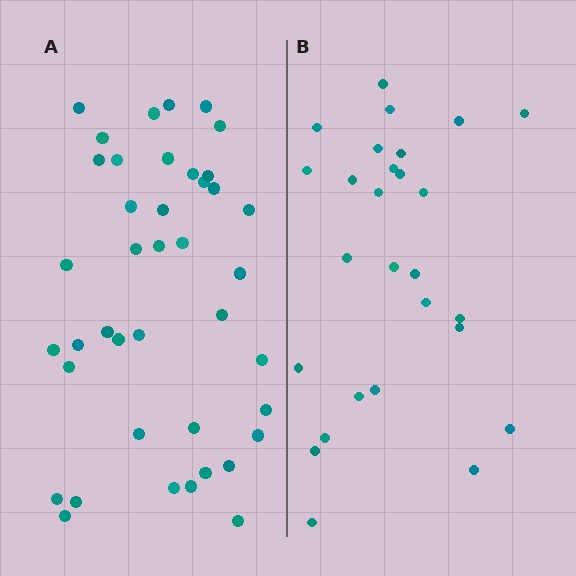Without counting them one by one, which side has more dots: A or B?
Region A (the left region) has more dots.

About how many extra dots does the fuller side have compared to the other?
Region A has approximately 15 more dots than region B.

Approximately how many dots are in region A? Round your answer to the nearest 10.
About 40 dots. (The exact count is 41, which rounds to 40.)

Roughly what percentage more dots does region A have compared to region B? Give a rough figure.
About 50% more.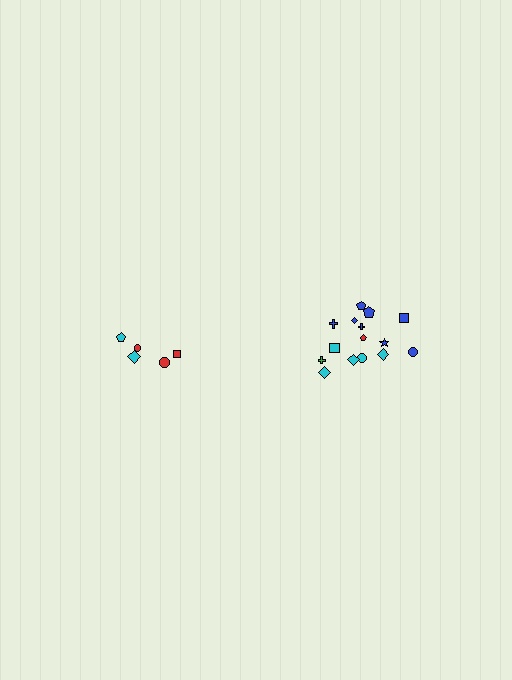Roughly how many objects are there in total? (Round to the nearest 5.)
Roughly 20 objects in total.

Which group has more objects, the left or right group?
The right group.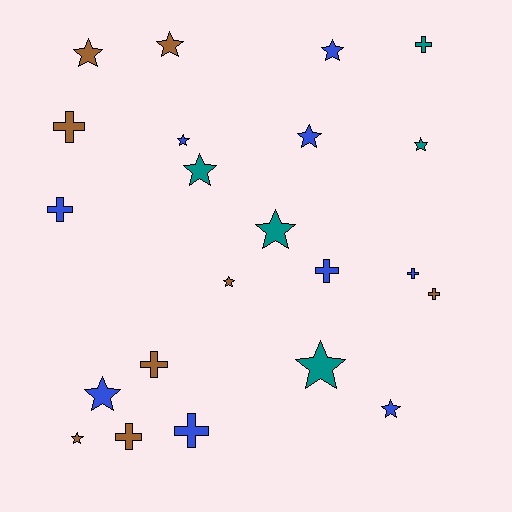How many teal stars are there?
There are 4 teal stars.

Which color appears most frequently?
Blue, with 9 objects.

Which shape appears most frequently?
Star, with 13 objects.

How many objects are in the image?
There are 22 objects.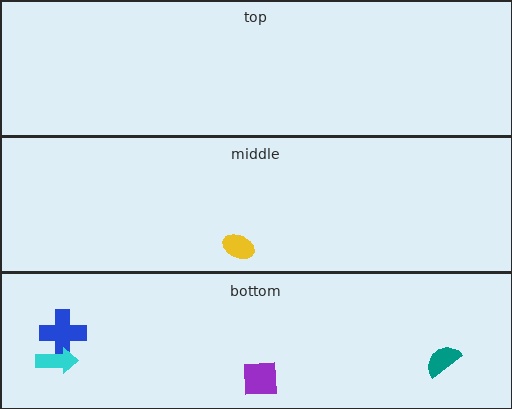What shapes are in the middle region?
The yellow ellipse.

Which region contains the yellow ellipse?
The middle region.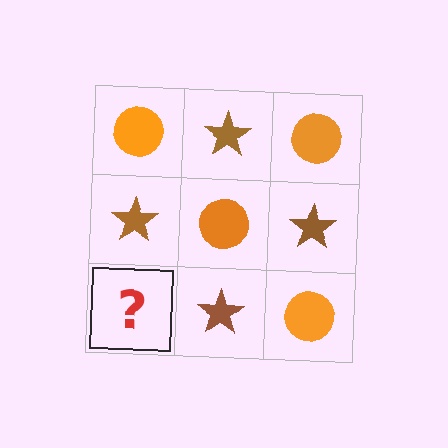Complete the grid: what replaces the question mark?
The question mark should be replaced with an orange circle.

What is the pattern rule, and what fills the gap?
The rule is that it alternates orange circle and brown star in a checkerboard pattern. The gap should be filled with an orange circle.